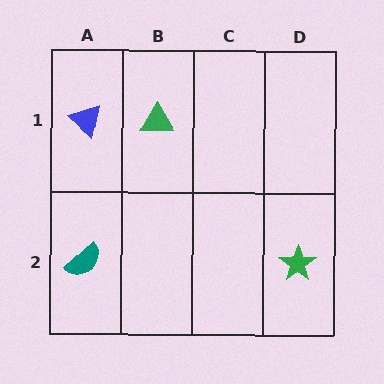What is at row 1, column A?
A blue triangle.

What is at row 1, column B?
A green triangle.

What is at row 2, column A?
A teal semicircle.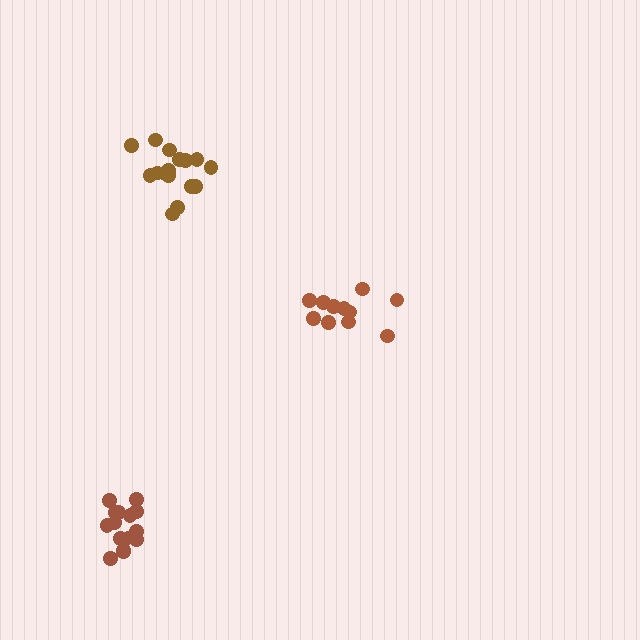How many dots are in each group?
Group 1: 16 dots, Group 2: 15 dots, Group 3: 11 dots (42 total).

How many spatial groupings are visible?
There are 3 spatial groupings.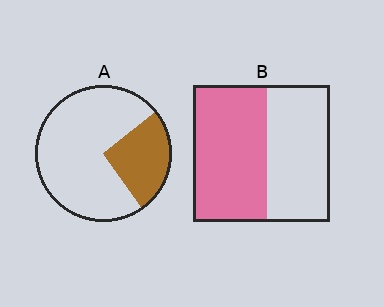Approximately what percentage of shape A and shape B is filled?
A is approximately 25% and B is approximately 55%.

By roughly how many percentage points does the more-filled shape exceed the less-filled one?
By roughly 30 percentage points (B over A).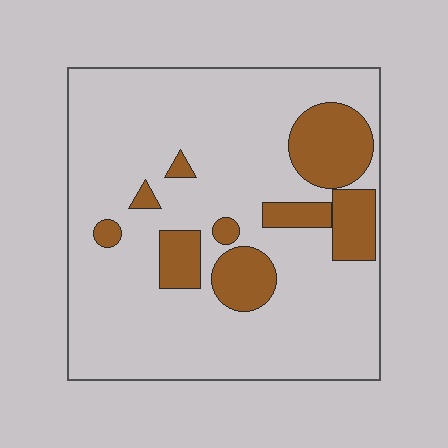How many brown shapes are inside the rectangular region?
9.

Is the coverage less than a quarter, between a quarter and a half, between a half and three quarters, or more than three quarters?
Less than a quarter.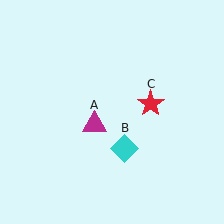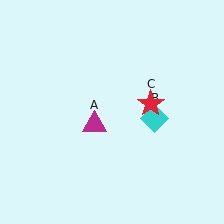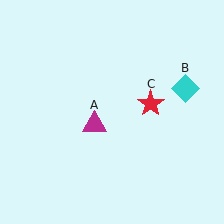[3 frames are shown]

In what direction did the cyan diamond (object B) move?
The cyan diamond (object B) moved up and to the right.